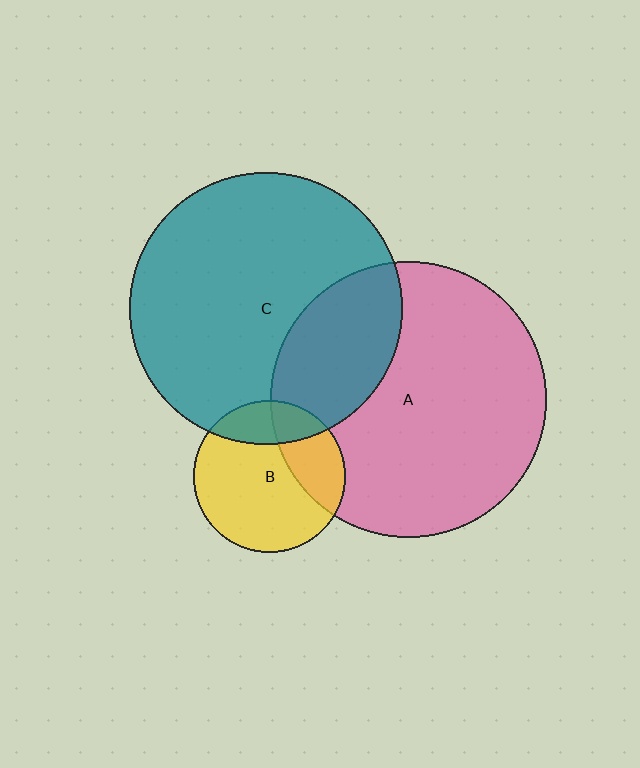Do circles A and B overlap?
Yes.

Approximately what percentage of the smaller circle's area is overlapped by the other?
Approximately 30%.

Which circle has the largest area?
Circle A (pink).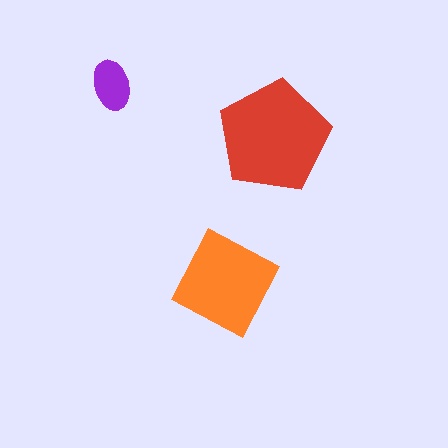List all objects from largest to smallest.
The red pentagon, the orange diamond, the purple ellipse.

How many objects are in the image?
There are 3 objects in the image.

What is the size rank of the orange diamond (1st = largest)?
2nd.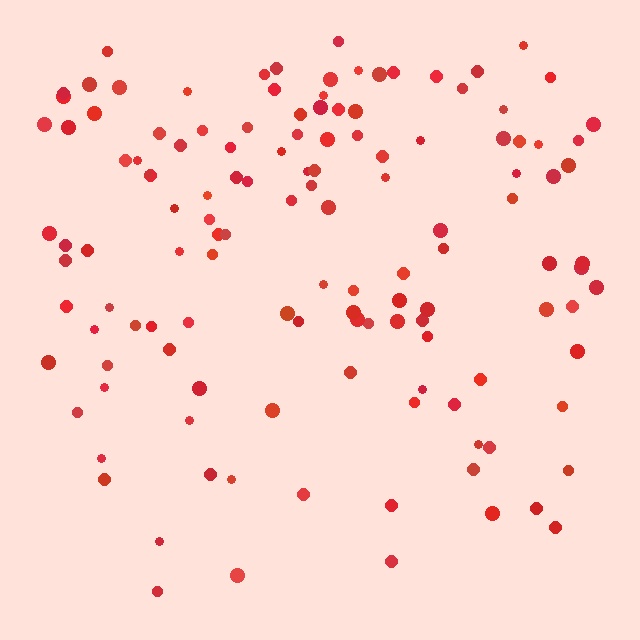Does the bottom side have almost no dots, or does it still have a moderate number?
Still a moderate number, just noticeably fewer than the top.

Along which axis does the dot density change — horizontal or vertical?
Vertical.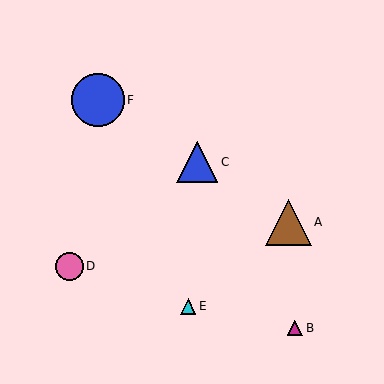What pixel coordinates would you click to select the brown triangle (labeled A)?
Click at (288, 222) to select the brown triangle A.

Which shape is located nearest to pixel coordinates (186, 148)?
The blue triangle (labeled C) at (197, 162) is nearest to that location.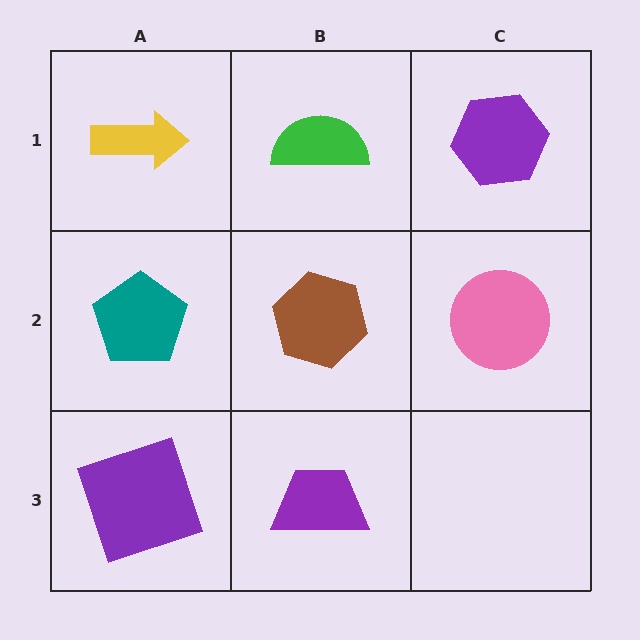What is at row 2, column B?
A brown hexagon.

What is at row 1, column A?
A yellow arrow.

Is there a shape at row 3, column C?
No, that cell is empty.